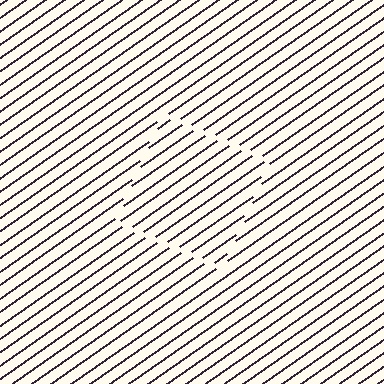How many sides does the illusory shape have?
4 sides — the line-ends trace a square.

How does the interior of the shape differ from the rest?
The interior of the shape contains the same grating, shifted by half a period — the contour is defined by the phase discontinuity where line-ends from the inner and outer gratings abut.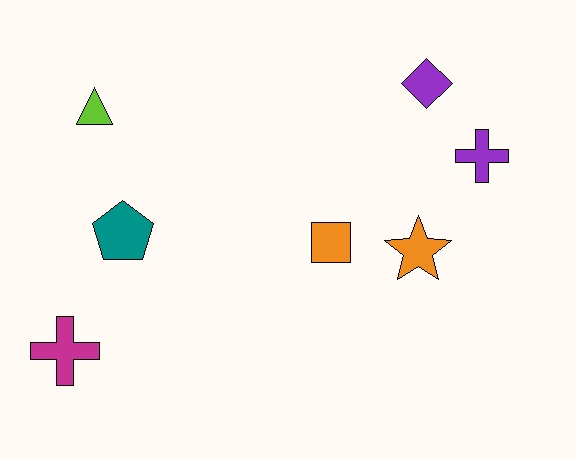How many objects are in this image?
There are 7 objects.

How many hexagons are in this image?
There are no hexagons.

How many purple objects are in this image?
There are 2 purple objects.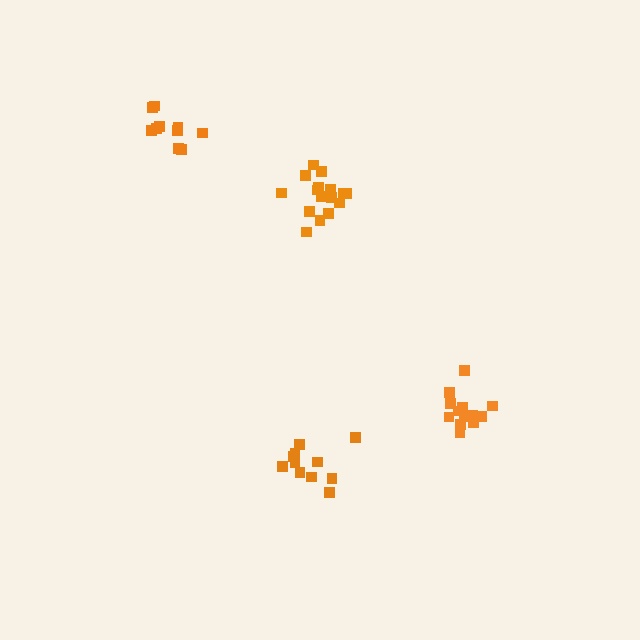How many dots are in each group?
Group 1: 16 dots, Group 2: 11 dots, Group 3: 13 dots, Group 4: 10 dots (50 total).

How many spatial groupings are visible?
There are 4 spatial groupings.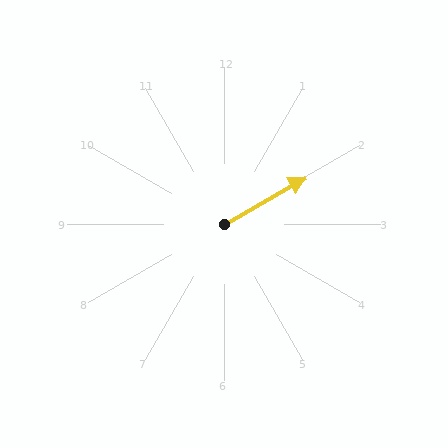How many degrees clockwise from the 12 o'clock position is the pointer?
Approximately 60 degrees.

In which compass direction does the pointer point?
Northeast.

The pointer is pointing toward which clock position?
Roughly 2 o'clock.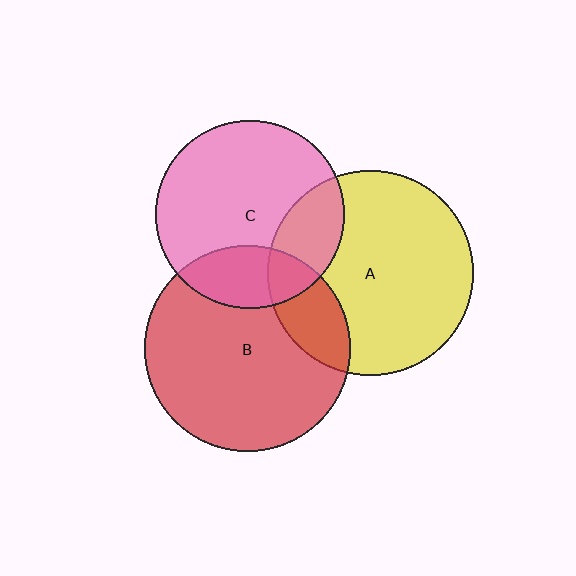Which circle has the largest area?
Circle B (red).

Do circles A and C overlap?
Yes.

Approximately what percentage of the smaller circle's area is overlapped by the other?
Approximately 25%.